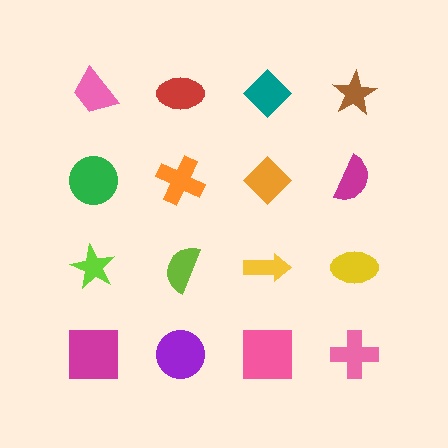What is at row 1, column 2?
A red ellipse.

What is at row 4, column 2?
A purple circle.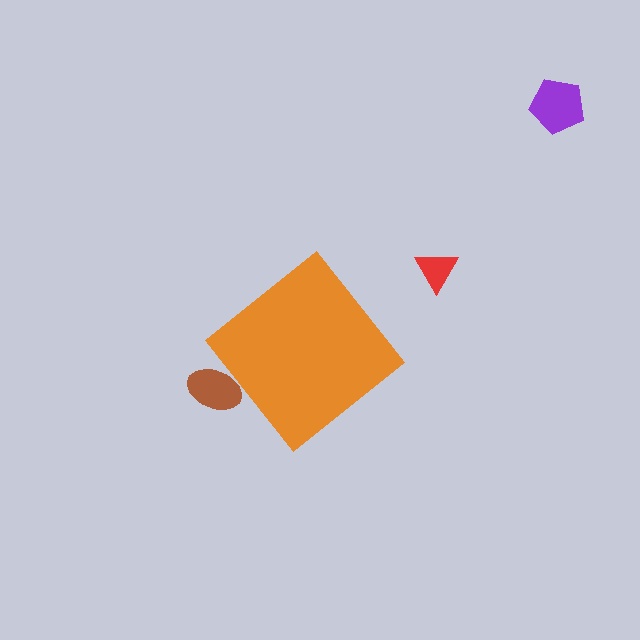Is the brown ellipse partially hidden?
Yes, the brown ellipse is partially hidden behind the orange diamond.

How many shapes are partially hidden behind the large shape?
1 shape is partially hidden.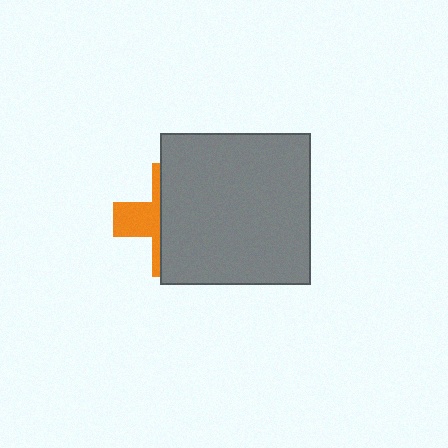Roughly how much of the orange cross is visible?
A small part of it is visible (roughly 33%).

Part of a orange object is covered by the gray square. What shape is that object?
It is a cross.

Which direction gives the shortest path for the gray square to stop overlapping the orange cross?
Moving right gives the shortest separation.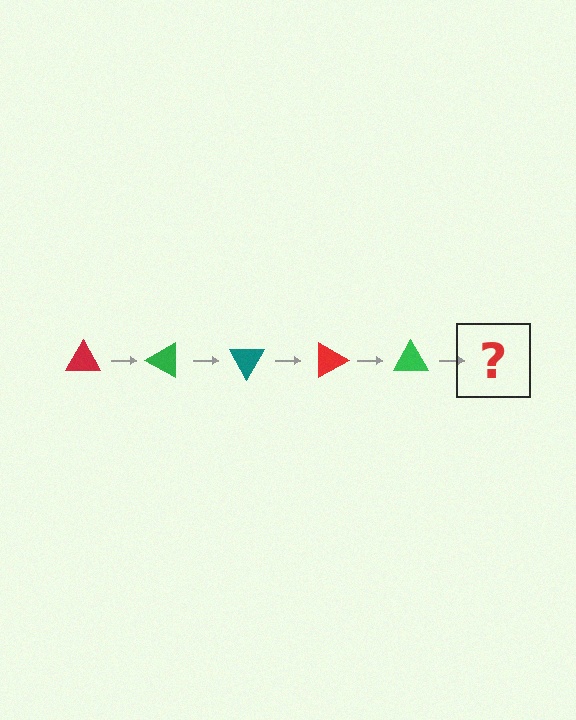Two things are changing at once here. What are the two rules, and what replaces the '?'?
The two rules are that it rotates 30 degrees each step and the color cycles through red, green, and teal. The '?' should be a teal triangle, rotated 150 degrees from the start.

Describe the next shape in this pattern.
It should be a teal triangle, rotated 150 degrees from the start.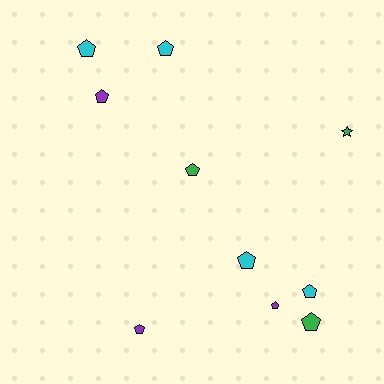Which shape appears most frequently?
Pentagon, with 9 objects.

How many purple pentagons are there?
There are 3 purple pentagons.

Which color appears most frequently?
Cyan, with 4 objects.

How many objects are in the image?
There are 10 objects.